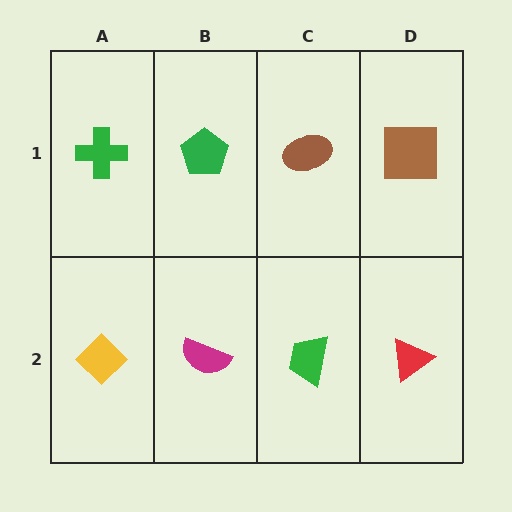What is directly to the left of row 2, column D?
A green trapezoid.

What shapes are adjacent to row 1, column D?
A red triangle (row 2, column D), a brown ellipse (row 1, column C).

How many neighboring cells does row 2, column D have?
2.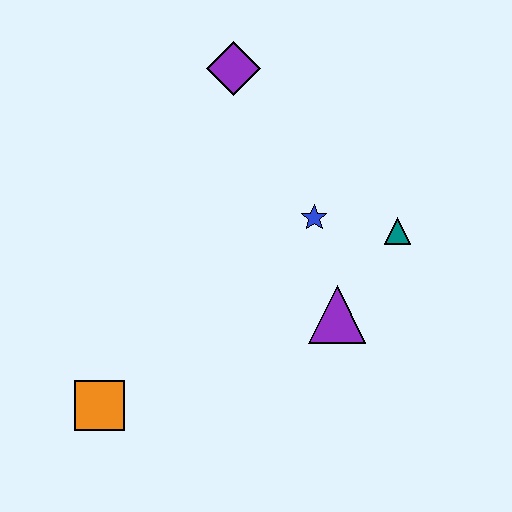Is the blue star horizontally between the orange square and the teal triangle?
Yes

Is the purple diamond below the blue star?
No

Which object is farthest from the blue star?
The orange square is farthest from the blue star.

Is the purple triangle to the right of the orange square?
Yes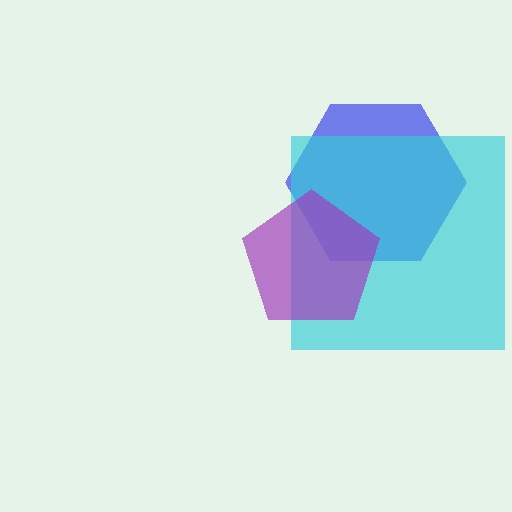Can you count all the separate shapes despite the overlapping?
Yes, there are 3 separate shapes.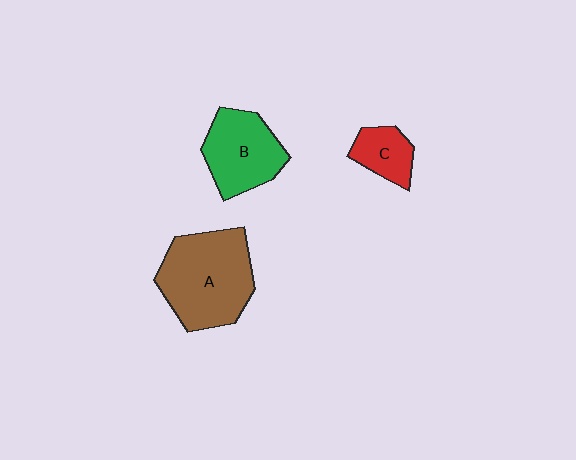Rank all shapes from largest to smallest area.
From largest to smallest: A (brown), B (green), C (red).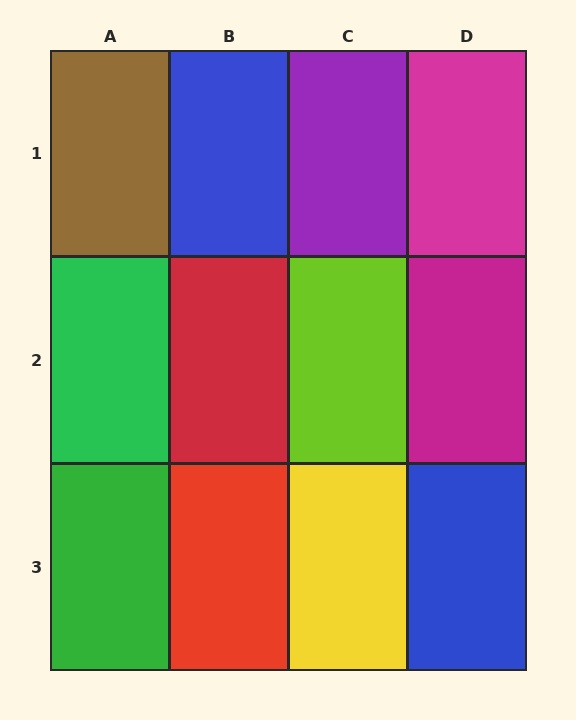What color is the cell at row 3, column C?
Yellow.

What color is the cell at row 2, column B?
Red.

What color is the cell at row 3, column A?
Green.